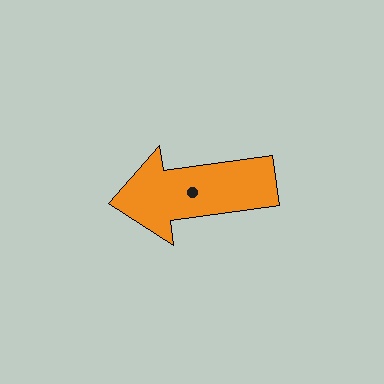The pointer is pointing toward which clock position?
Roughly 9 o'clock.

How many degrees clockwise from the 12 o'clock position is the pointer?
Approximately 262 degrees.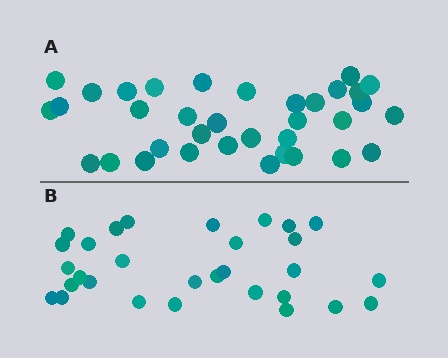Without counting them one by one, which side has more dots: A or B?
Region A (the top region) has more dots.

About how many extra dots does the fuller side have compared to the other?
Region A has about 5 more dots than region B.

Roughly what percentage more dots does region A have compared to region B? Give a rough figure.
About 15% more.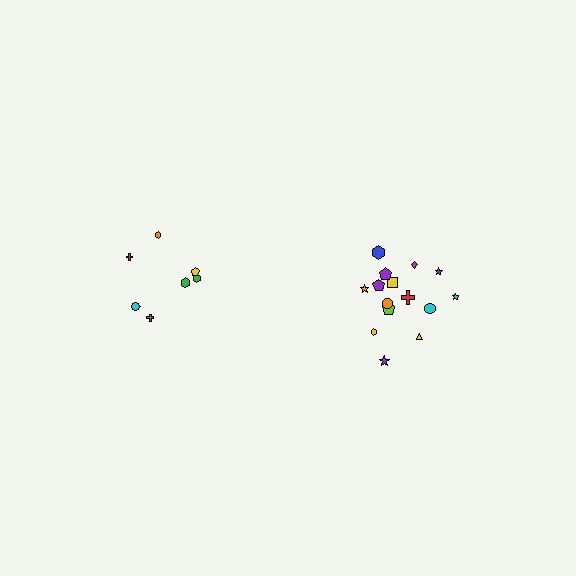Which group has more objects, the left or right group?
The right group.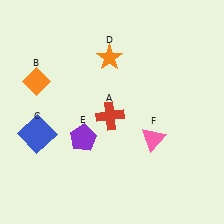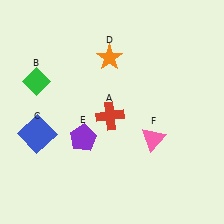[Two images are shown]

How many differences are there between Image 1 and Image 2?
There is 1 difference between the two images.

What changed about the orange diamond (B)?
In Image 1, B is orange. In Image 2, it changed to green.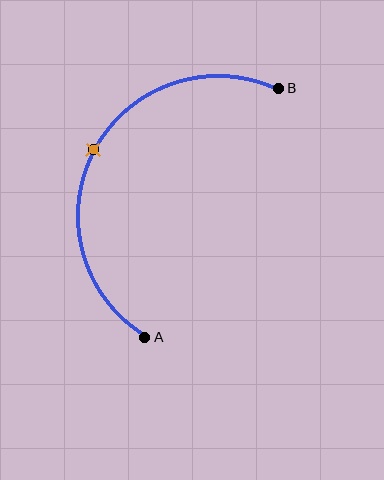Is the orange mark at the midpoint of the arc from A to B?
Yes. The orange mark lies on the arc at equal arc-length from both A and B — it is the arc midpoint.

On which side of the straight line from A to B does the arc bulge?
The arc bulges to the left of the straight line connecting A and B.